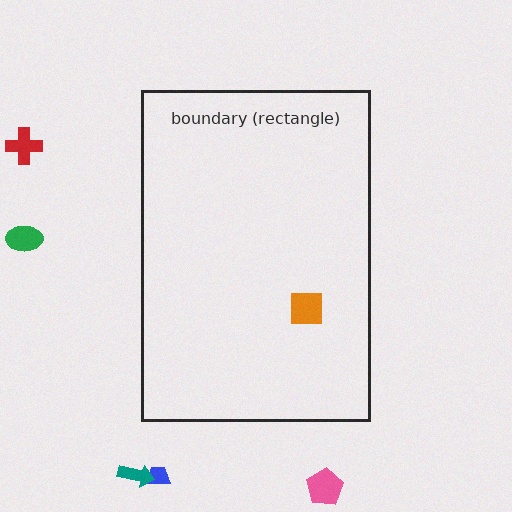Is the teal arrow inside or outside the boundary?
Outside.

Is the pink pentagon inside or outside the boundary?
Outside.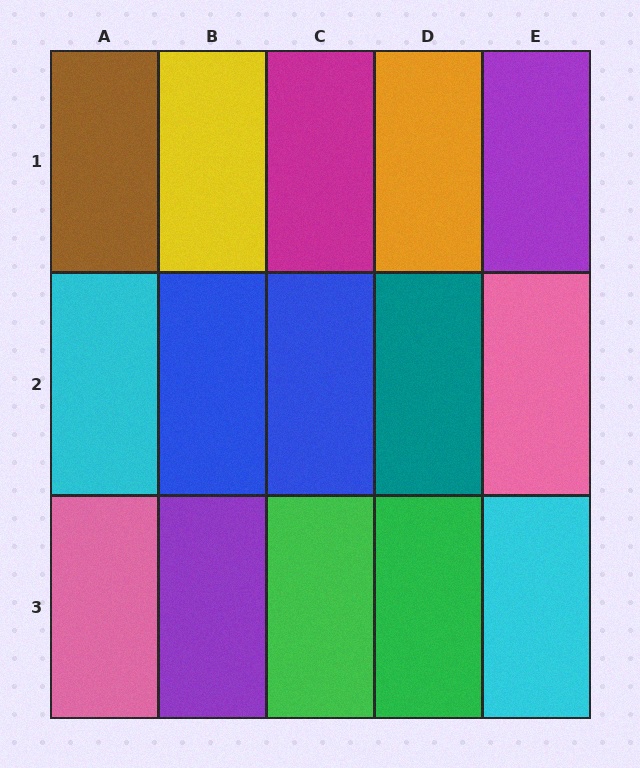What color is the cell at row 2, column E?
Pink.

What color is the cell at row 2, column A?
Cyan.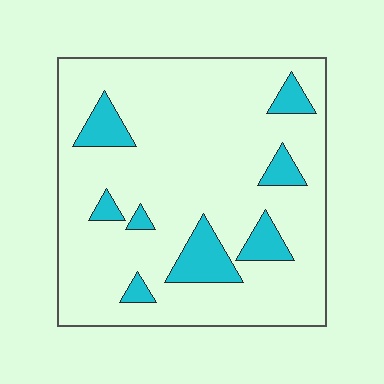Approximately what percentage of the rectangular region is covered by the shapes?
Approximately 15%.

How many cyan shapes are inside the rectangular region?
8.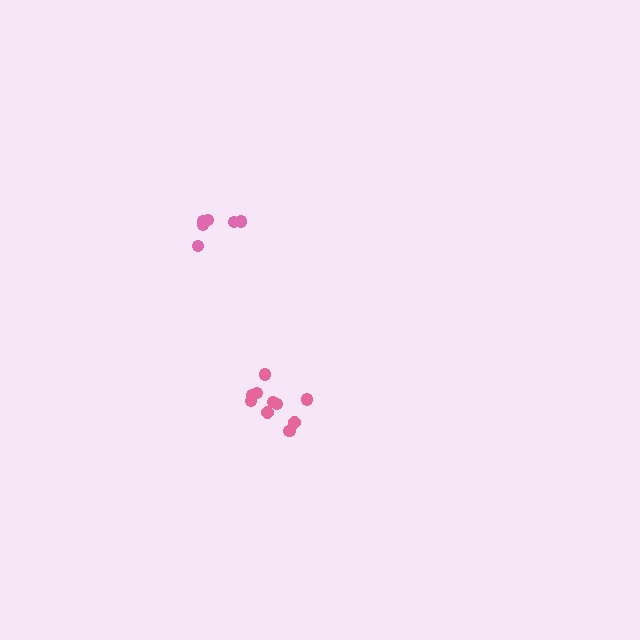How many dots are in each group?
Group 1: 6 dots, Group 2: 10 dots (16 total).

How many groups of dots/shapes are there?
There are 2 groups.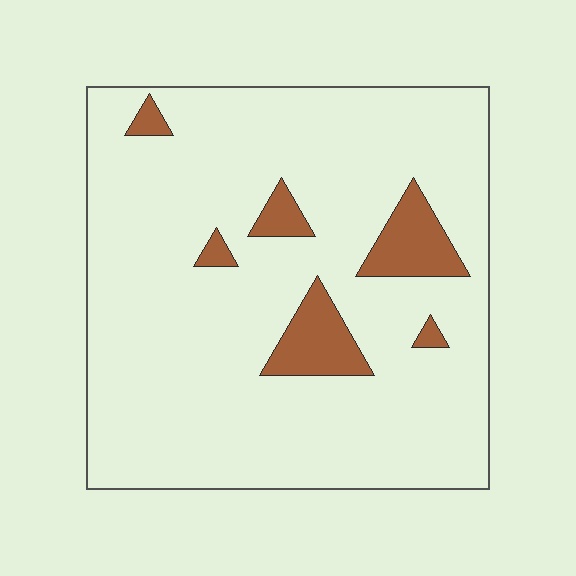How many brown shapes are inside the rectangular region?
6.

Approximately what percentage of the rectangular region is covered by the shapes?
Approximately 10%.